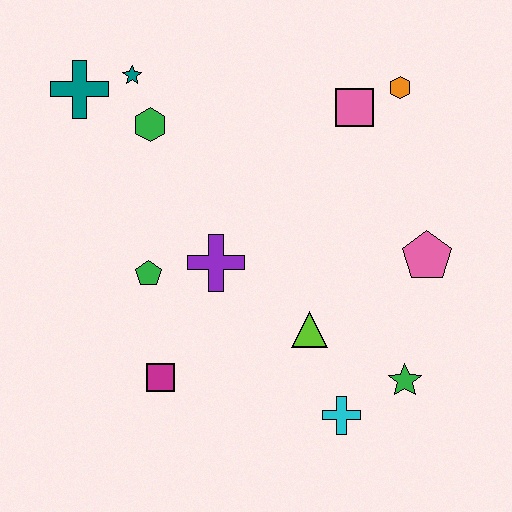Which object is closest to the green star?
The cyan cross is closest to the green star.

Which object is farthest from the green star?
The teal cross is farthest from the green star.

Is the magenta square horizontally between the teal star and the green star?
Yes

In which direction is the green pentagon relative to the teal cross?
The green pentagon is below the teal cross.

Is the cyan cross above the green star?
No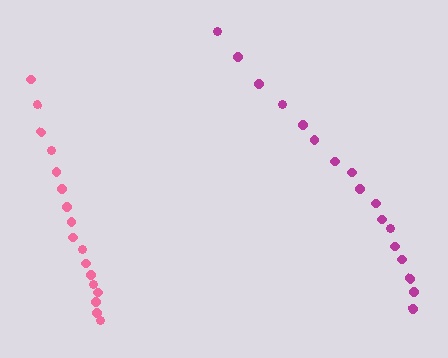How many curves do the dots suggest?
There are 2 distinct paths.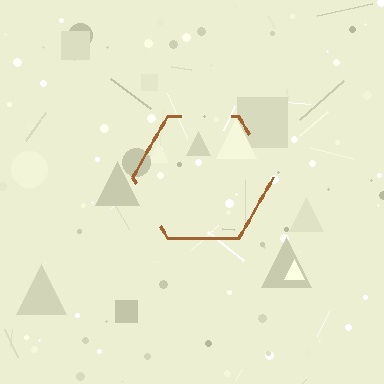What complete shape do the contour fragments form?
The contour fragments form a hexagon.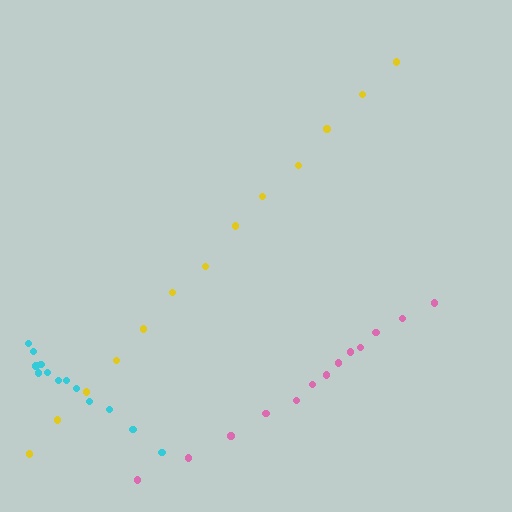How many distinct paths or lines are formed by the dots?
There are 3 distinct paths.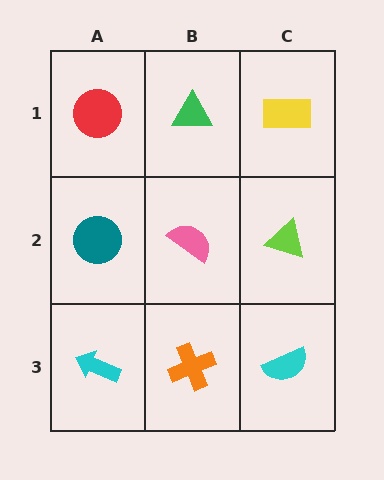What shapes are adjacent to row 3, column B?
A pink semicircle (row 2, column B), a cyan arrow (row 3, column A), a cyan semicircle (row 3, column C).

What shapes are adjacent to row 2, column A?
A red circle (row 1, column A), a cyan arrow (row 3, column A), a pink semicircle (row 2, column B).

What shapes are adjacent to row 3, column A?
A teal circle (row 2, column A), an orange cross (row 3, column B).